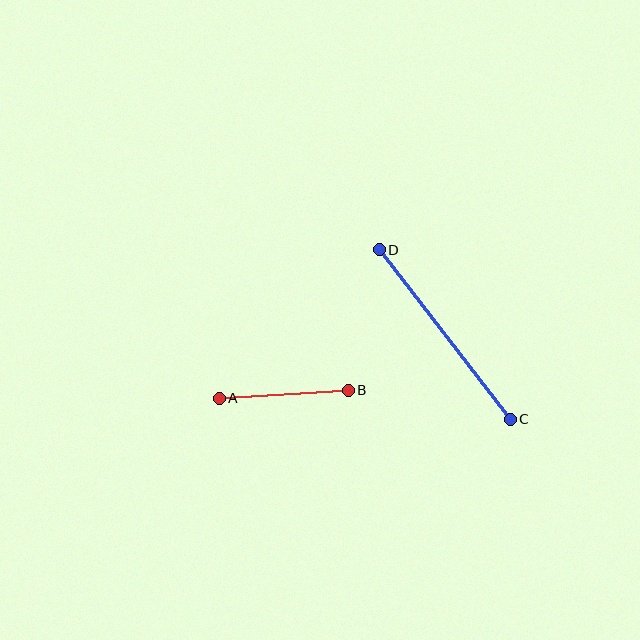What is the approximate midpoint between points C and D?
The midpoint is at approximately (445, 334) pixels.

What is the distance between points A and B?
The distance is approximately 129 pixels.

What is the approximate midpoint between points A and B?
The midpoint is at approximately (284, 394) pixels.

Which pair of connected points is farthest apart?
Points C and D are farthest apart.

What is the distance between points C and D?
The distance is approximately 214 pixels.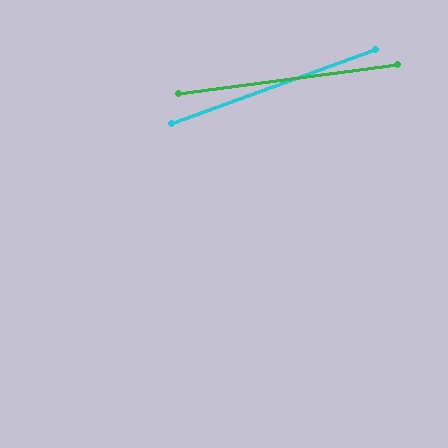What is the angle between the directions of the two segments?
Approximately 12 degrees.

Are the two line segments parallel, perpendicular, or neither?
Neither parallel nor perpendicular — they differ by about 12°.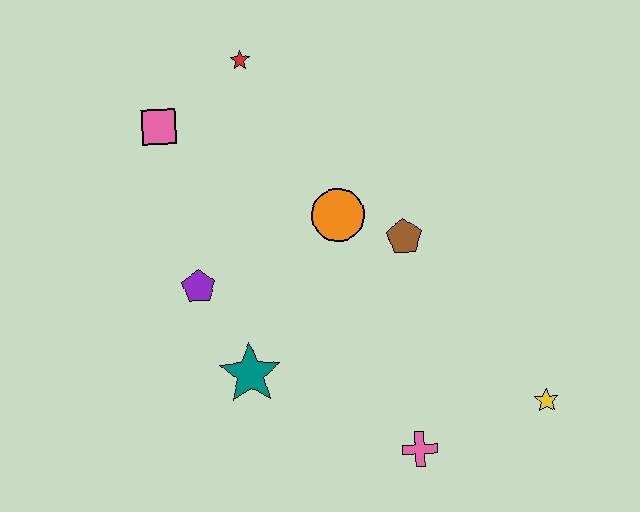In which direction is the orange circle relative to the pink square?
The orange circle is to the right of the pink square.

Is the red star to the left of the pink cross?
Yes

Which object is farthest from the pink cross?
The red star is farthest from the pink cross.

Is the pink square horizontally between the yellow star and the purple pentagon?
No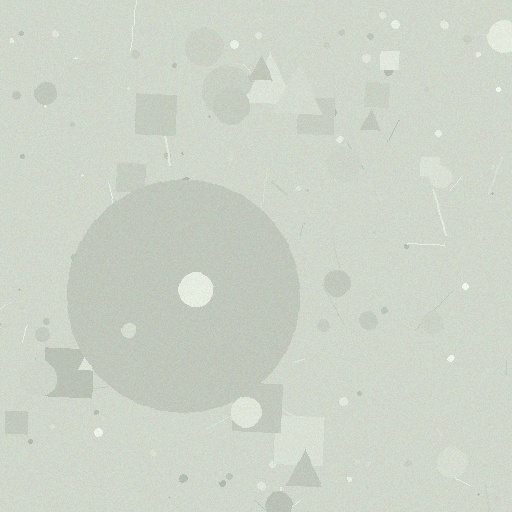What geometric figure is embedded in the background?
A circle is embedded in the background.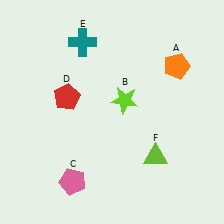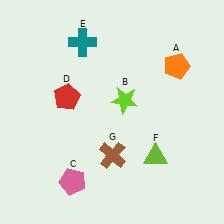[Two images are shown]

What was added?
A brown cross (G) was added in Image 2.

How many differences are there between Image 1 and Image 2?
There is 1 difference between the two images.